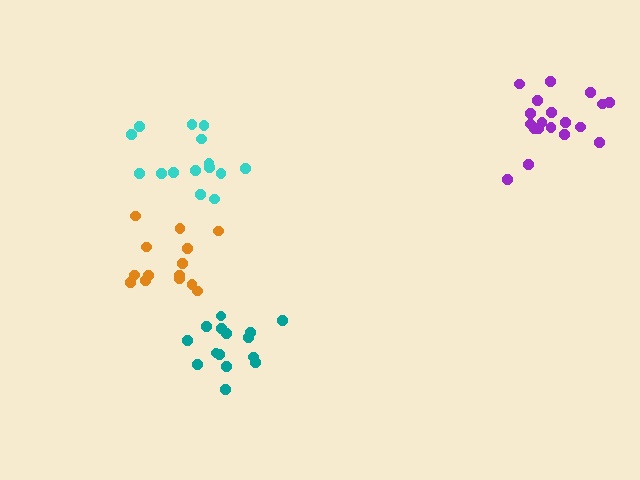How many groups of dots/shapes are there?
There are 4 groups.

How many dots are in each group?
Group 1: 19 dots, Group 2: 15 dots, Group 3: 15 dots, Group 4: 14 dots (63 total).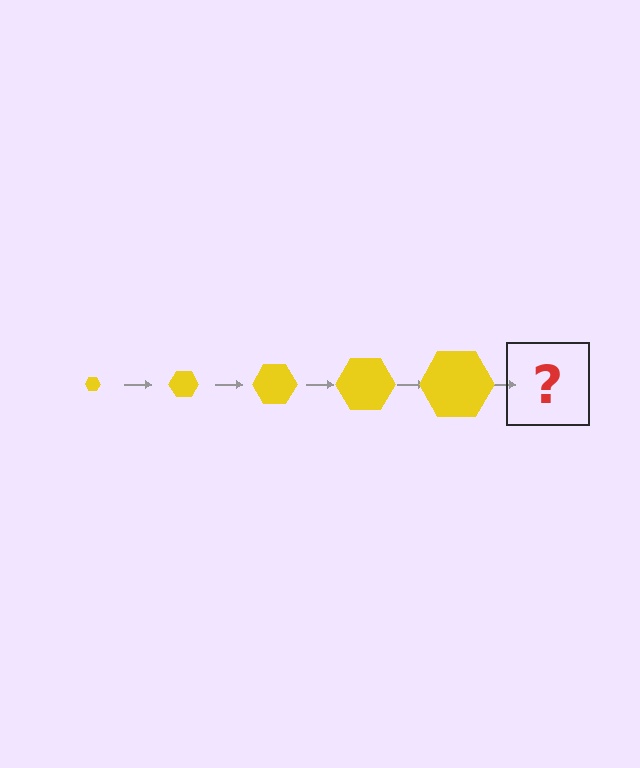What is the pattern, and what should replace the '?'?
The pattern is that the hexagon gets progressively larger each step. The '?' should be a yellow hexagon, larger than the previous one.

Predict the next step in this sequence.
The next step is a yellow hexagon, larger than the previous one.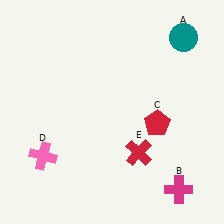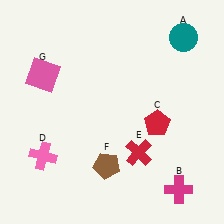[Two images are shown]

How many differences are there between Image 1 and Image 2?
There are 2 differences between the two images.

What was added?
A brown pentagon (F), a pink square (G) were added in Image 2.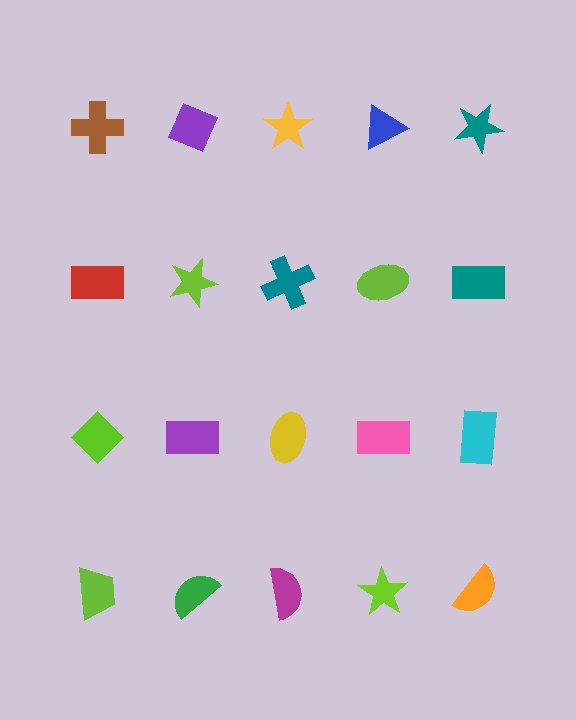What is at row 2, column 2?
A lime star.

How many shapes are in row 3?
5 shapes.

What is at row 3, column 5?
A cyan rectangle.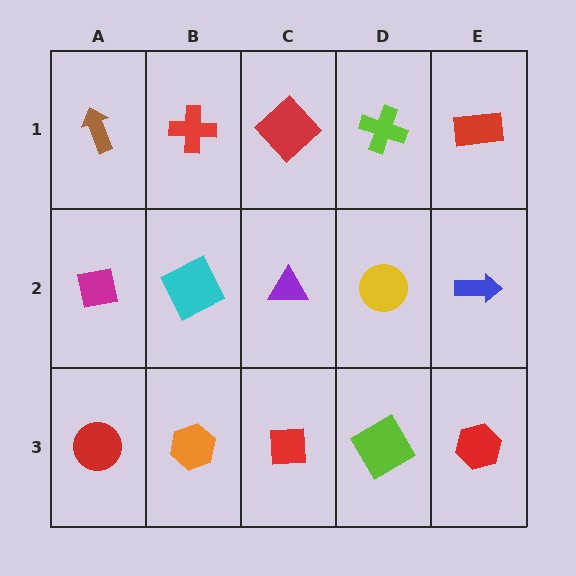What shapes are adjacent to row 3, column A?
A magenta square (row 2, column A), an orange hexagon (row 3, column B).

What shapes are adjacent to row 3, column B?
A cyan square (row 2, column B), a red circle (row 3, column A), a red square (row 3, column C).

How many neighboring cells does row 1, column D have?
3.